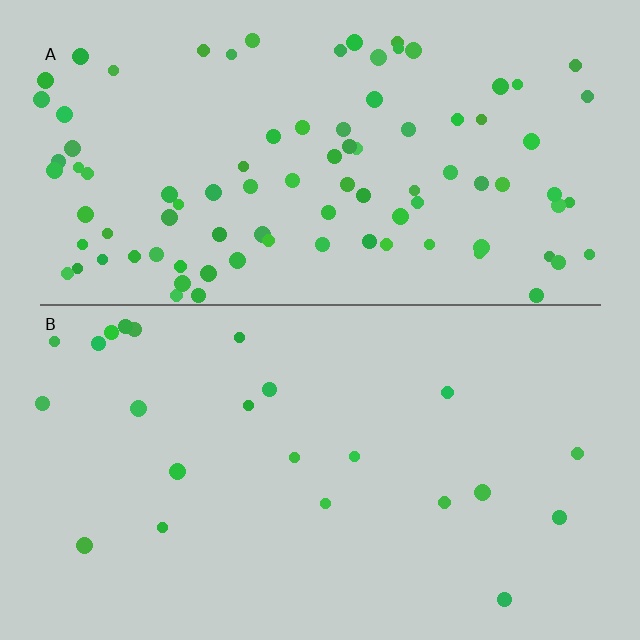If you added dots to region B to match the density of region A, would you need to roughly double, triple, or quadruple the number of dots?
Approximately quadruple.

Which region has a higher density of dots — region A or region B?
A (the top).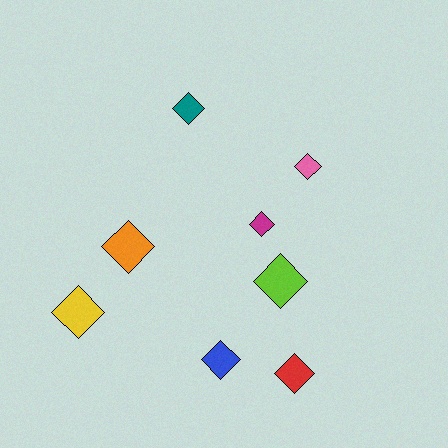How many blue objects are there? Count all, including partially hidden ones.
There is 1 blue object.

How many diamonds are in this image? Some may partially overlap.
There are 8 diamonds.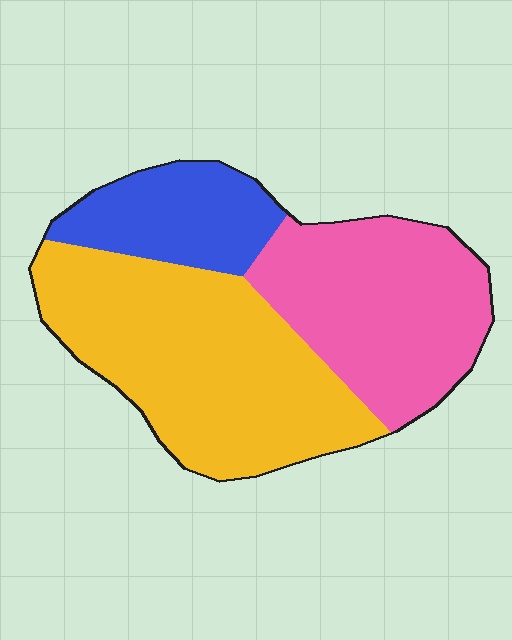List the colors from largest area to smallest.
From largest to smallest: yellow, pink, blue.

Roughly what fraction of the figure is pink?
Pink takes up between a quarter and a half of the figure.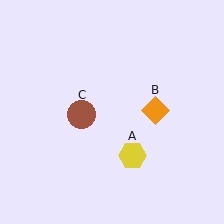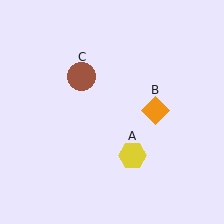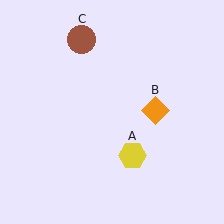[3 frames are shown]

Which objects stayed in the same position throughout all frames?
Yellow hexagon (object A) and orange diamond (object B) remained stationary.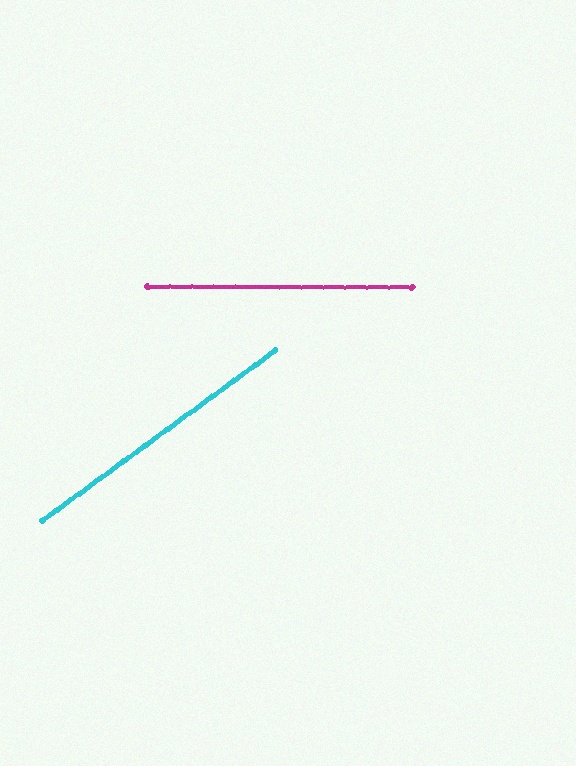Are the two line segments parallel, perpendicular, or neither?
Neither parallel nor perpendicular — they differ by about 36°.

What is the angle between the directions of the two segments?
Approximately 36 degrees.